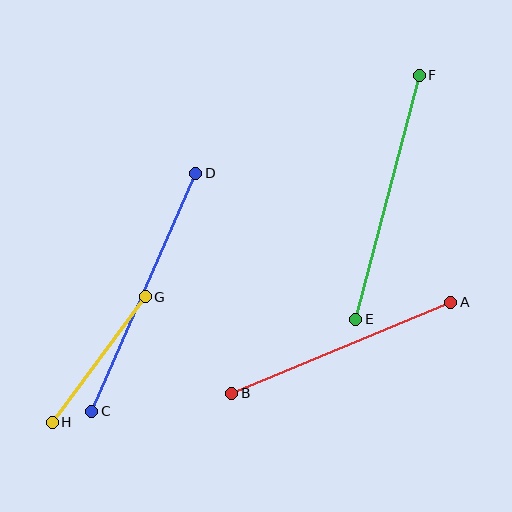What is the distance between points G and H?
The distance is approximately 156 pixels.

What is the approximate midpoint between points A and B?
The midpoint is at approximately (341, 348) pixels.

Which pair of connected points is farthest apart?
Points C and D are farthest apart.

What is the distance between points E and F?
The distance is approximately 252 pixels.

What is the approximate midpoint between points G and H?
The midpoint is at approximately (99, 359) pixels.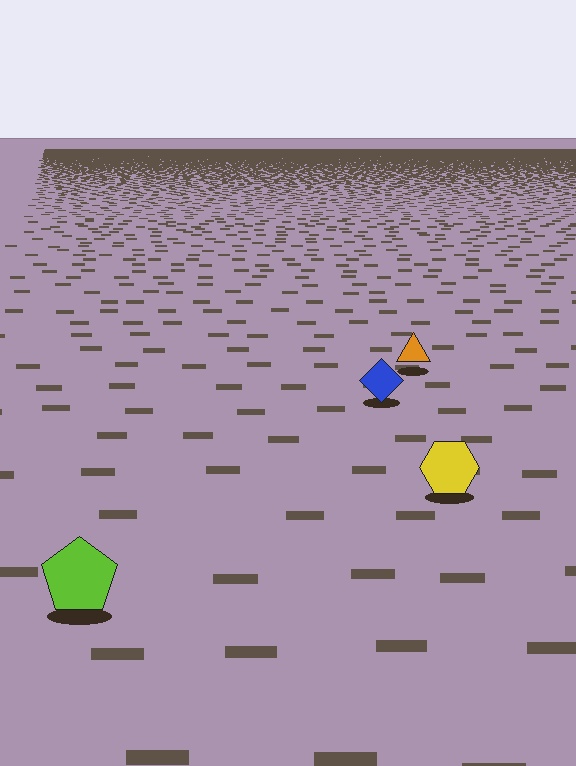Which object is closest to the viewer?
The lime pentagon is closest. The texture marks near it are larger and more spread out.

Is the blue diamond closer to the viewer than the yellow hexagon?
No. The yellow hexagon is closer — you can tell from the texture gradient: the ground texture is coarser near it.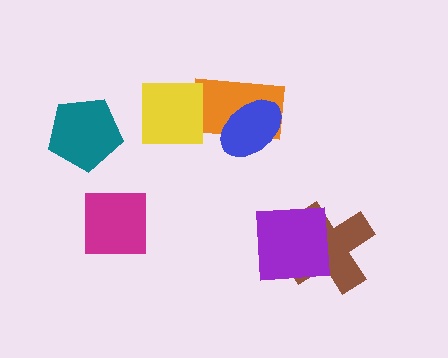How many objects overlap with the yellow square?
1 object overlaps with the yellow square.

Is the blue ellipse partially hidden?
No, no other shape covers it.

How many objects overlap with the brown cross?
1 object overlaps with the brown cross.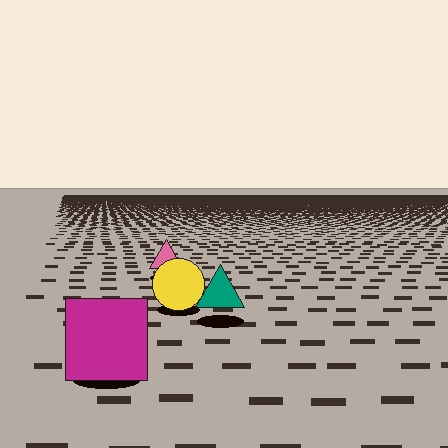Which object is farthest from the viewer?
The pink triangle is farthest from the viewer. It appears smaller and the ground texture around it is denser.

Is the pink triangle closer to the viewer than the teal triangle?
No. The teal triangle is closer — you can tell from the texture gradient: the ground texture is coarser near it.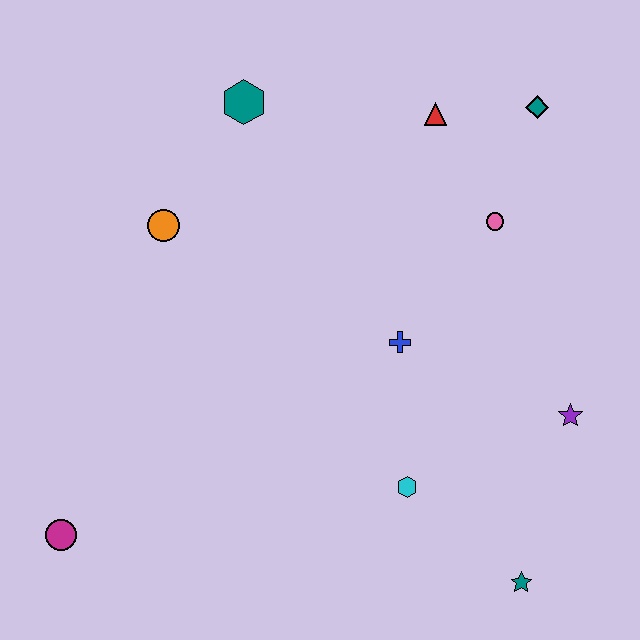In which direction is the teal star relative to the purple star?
The teal star is below the purple star.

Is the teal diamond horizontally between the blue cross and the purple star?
Yes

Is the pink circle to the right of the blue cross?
Yes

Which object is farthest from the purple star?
The magenta circle is farthest from the purple star.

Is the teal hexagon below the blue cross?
No